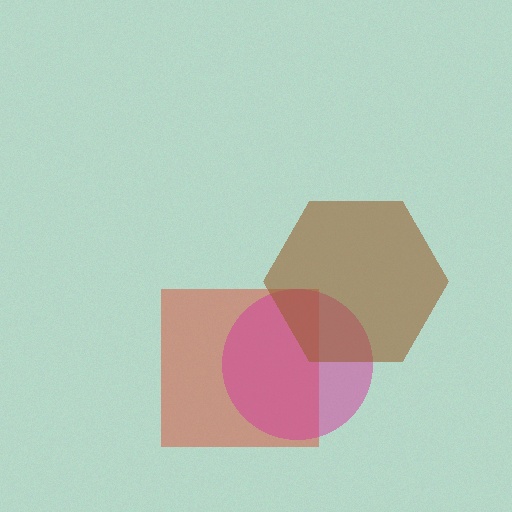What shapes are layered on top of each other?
The layered shapes are: a red square, a magenta circle, a brown hexagon.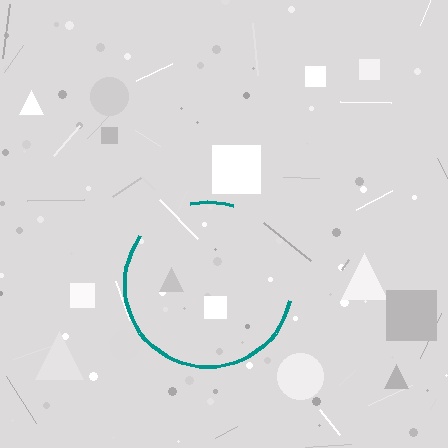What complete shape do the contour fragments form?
The contour fragments form a circle.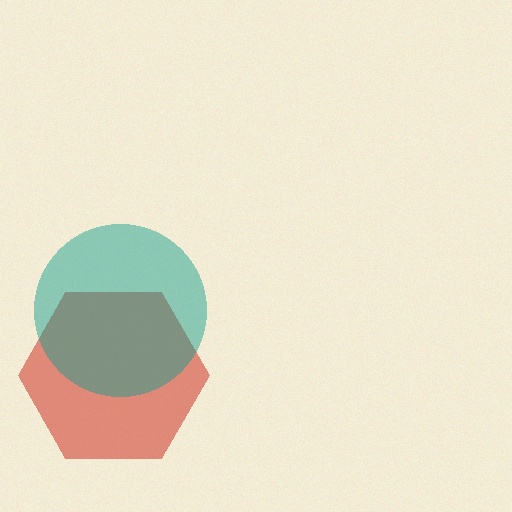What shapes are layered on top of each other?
The layered shapes are: a red hexagon, a teal circle.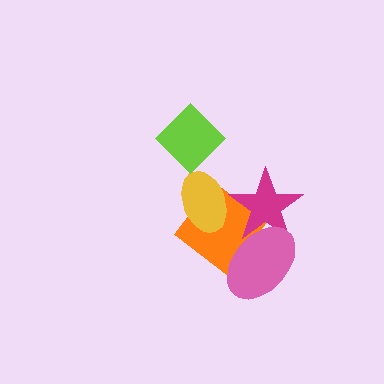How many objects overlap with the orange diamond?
3 objects overlap with the orange diamond.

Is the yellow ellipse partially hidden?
Yes, it is partially covered by another shape.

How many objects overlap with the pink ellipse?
2 objects overlap with the pink ellipse.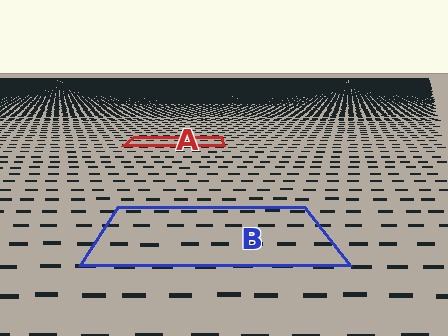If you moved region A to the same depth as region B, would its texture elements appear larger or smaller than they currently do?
They would appear larger. At a closer depth, the same texture elements are projected at a bigger on-screen size.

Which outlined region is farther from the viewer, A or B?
Region A is farther from the viewer — the texture elements inside it appear smaller and more densely packed.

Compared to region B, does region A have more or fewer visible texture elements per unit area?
Region A has more texture elements per unit area — they are packed more densely because it is farther away.